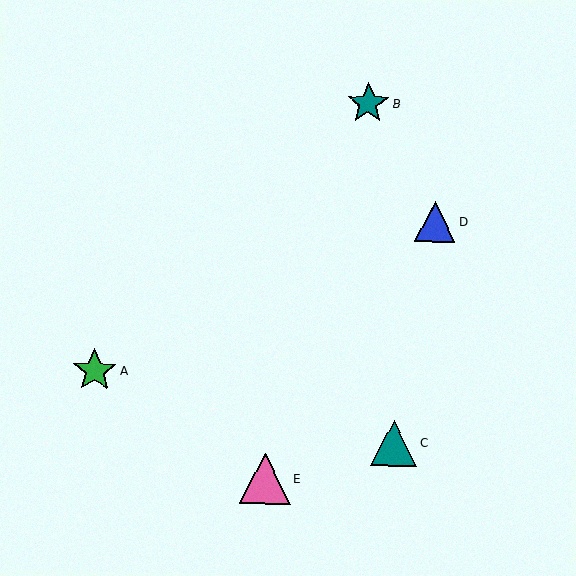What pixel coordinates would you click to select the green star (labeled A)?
Click at (95, 371) to select the green star A.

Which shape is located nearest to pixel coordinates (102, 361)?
The green star (labeled A) at (95, 371) is nearest to that location.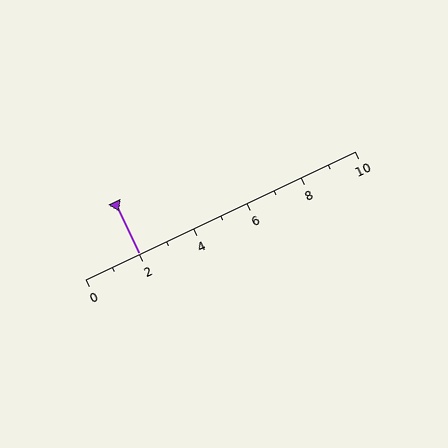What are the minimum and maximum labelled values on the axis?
The axis runs from 0 to 10.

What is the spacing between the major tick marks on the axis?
The major ticks are spaced 2 apart.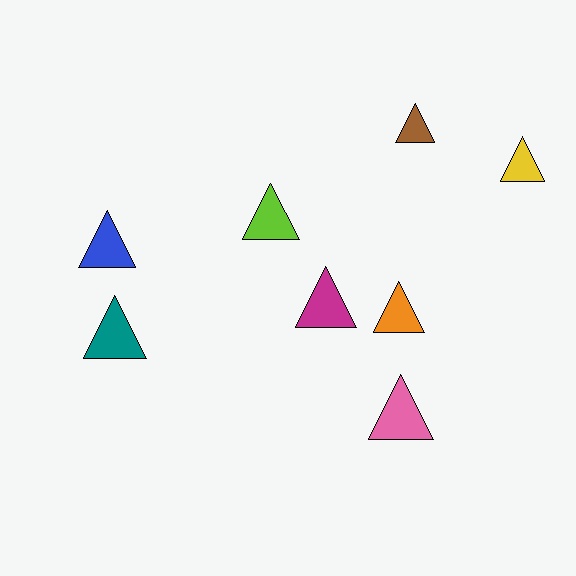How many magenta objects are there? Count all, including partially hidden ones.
There is 1 magenta object.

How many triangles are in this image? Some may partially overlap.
There are 8 triangles.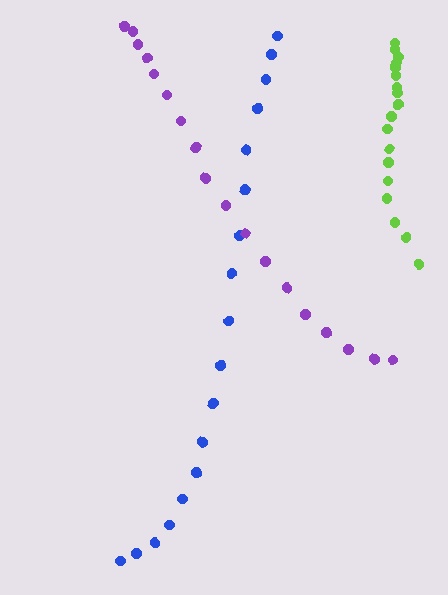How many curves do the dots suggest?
There are 3 distinct paths.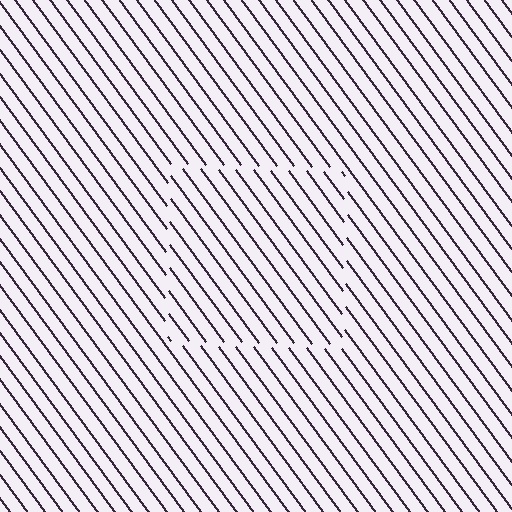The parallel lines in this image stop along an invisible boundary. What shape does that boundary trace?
An illusory square. The interior of the shape contains the same grating, shifted by half a period — the contour is defined by the phase discontinuity where line-ends from the inner and outer gratings abut.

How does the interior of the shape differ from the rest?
The interior of the shape contains the same grating, shifted by half a period — the contour is defined by the phase discontinuity where line-ends from the inner and outer gratings abut.